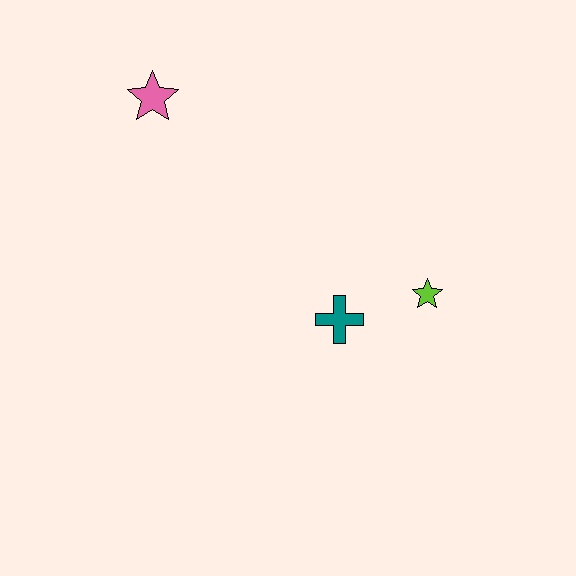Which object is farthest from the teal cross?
The pink star is farthest from the teal cross.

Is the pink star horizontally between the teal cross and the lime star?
No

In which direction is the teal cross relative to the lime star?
The teal cross is to the left of the lime star.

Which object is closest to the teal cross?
The lime star is closest to the teal cross.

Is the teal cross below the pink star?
Yes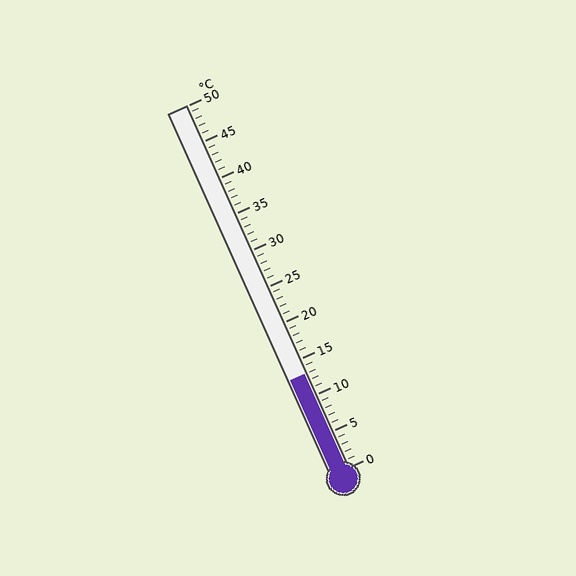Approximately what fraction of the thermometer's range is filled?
The thermometer is filled to approximately 25% of its range.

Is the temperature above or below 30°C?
The temperature is below 30°C.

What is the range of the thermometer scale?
The thermometer scale ranges from 0°C to 50°C.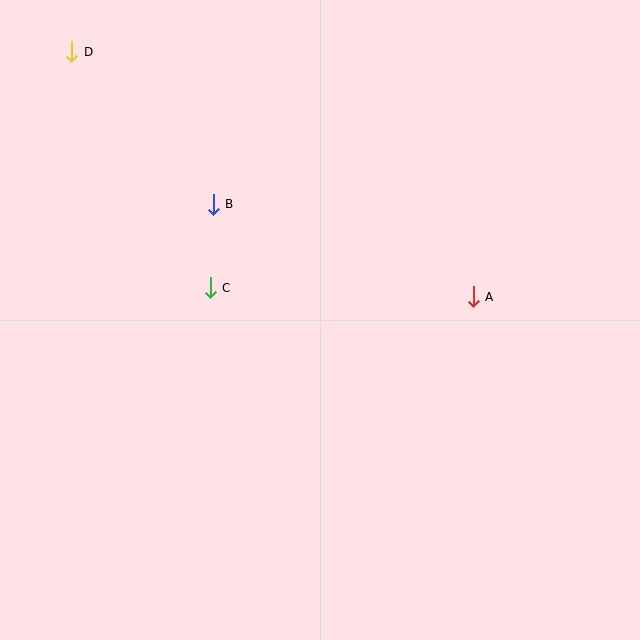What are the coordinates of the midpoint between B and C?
The midpoint between B and C is at (212, 246).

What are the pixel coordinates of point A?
Point A is at (473, 297).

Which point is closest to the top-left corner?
Point D is closest to the top-left corner.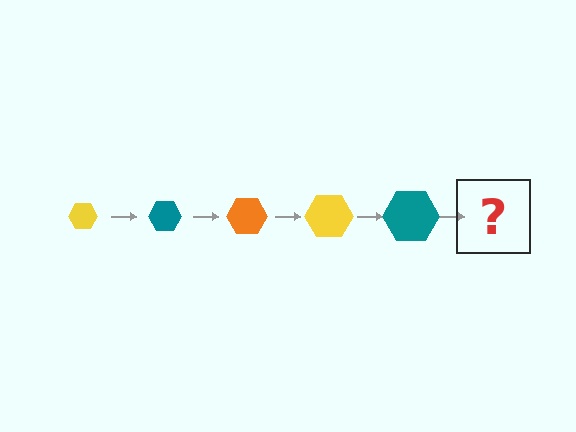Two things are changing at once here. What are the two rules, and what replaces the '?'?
The two rules are that the hexagon grows larger each step and the color cycles through yellow, teal, and orange. The '?' should be an orange hexagon, larger than the previous one.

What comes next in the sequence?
The next element should be an orange hexagon, larger than the previous one.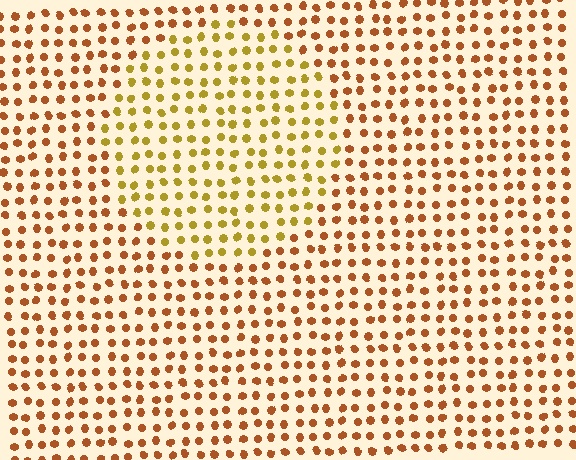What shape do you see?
I see a circle.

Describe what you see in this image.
The image is filled with small brown elements in a uniform arrangement. A circle-shaped region is visible where the elements are tinted to a slightly different hue, forming a subtle color boundary.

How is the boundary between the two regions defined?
The boundary is defined purely by a slight shift in hue (about 31 degrees). Spacing, size, and orientation are identical on both sides.